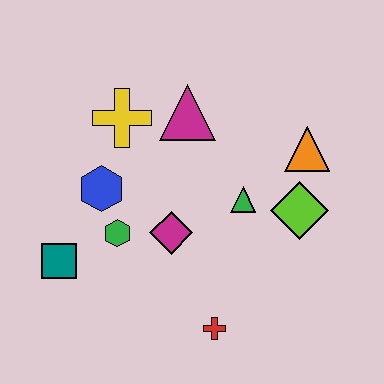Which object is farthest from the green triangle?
The teal square is farthest from the green triangle.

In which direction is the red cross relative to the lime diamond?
The red cross is below the lime diamond.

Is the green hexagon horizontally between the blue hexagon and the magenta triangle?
Yes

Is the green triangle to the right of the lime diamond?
No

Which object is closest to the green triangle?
The lime diamond is closest to the green triangle.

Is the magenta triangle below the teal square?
No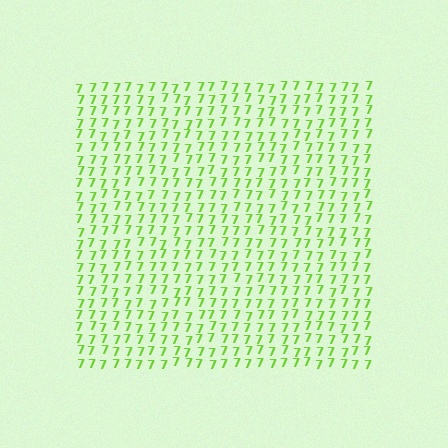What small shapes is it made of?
It is made of small digit 7's.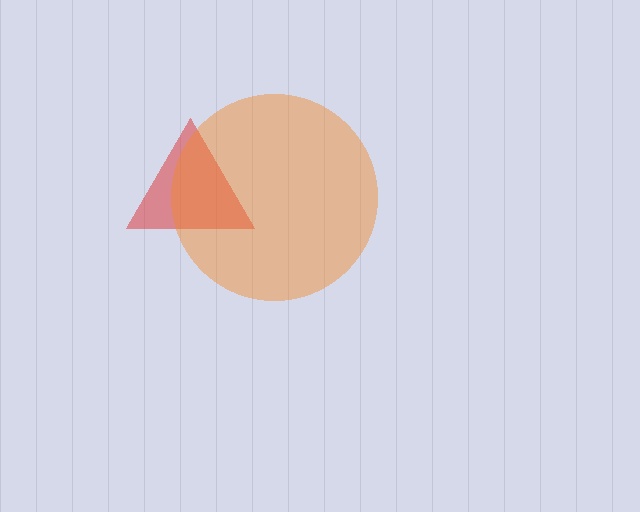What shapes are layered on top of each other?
The layered shapes are: a red triangle, an orange circle.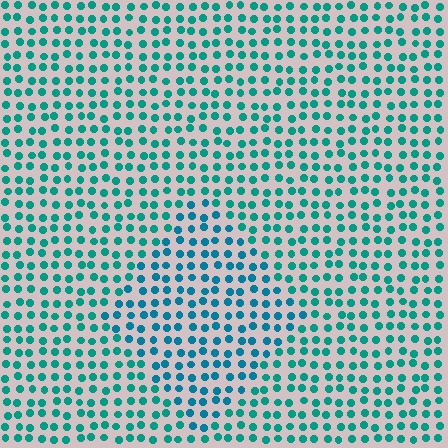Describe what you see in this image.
The image is filled with small teal elements in a uniform arrangement. A diamond-shaped region is visible where the elements are tinted to a slightly different hue, forming a subtle color boundary.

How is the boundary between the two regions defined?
The boundary is defined purely by a slight shift in hue (about 21 degrees). Spacing, size, and orientation are identical on both sides.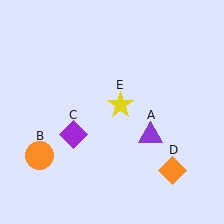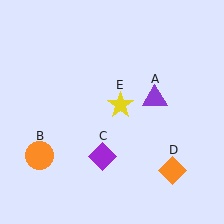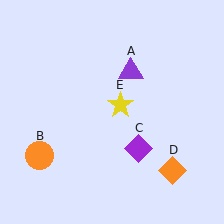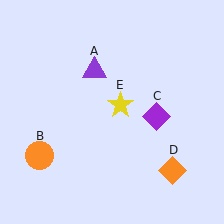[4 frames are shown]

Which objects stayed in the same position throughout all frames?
Orange circle (object B) and orange diamond (object D) and yellow star (object E) remained stationary.